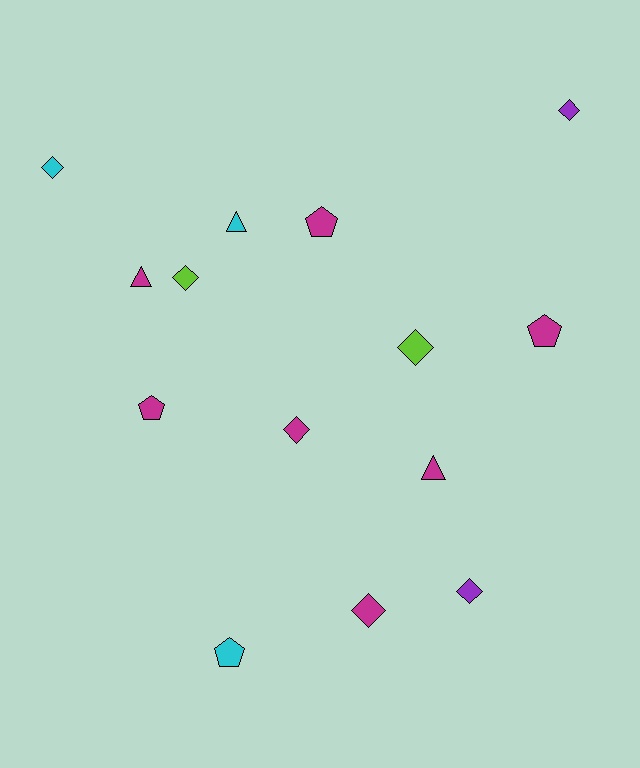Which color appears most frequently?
Magenta, with 7 objects.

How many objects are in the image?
There are 14 objects.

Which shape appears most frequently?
Diamond, with 7 objects.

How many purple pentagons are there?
There are no purple pentagons.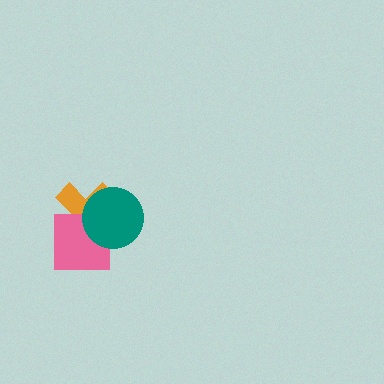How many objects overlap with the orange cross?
2 objects overlap with the orange cross.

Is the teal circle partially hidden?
No, no other shape covers it.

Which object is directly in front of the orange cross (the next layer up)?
The pink square is directly in front of the orange cross.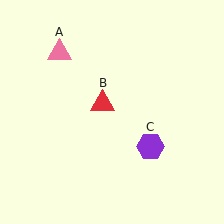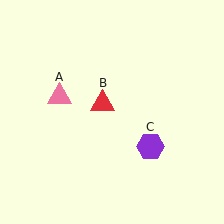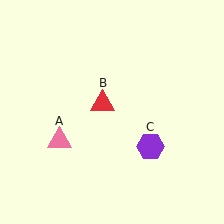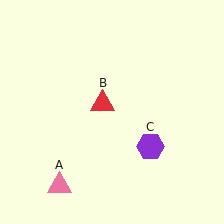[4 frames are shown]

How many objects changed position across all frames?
1 object changed position: pink triangle (object A).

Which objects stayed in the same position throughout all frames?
Red triangle (object B) and purple hexagon (object C) remained stationary.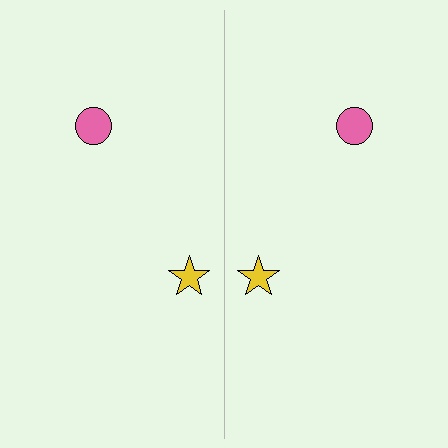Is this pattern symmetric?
Yes, this pattern has bilateral (reflection) symmetry.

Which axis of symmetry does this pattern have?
The pattern has a vertical axis of symmetry running through the center of the image.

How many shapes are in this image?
There are 4 shapes in this image.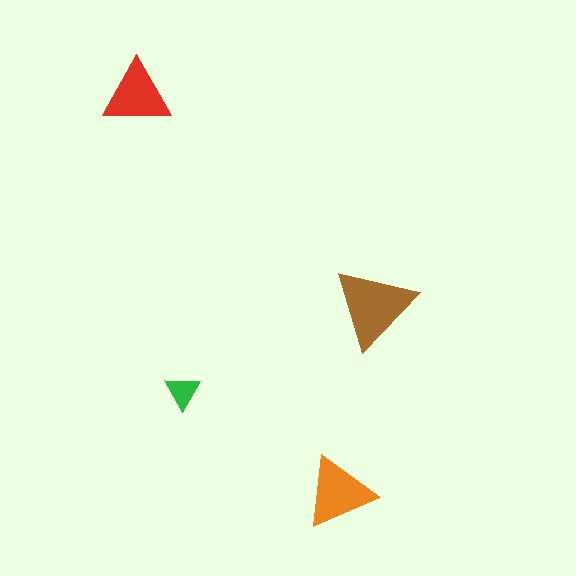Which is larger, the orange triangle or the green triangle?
The orange one.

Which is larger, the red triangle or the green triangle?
The red one.